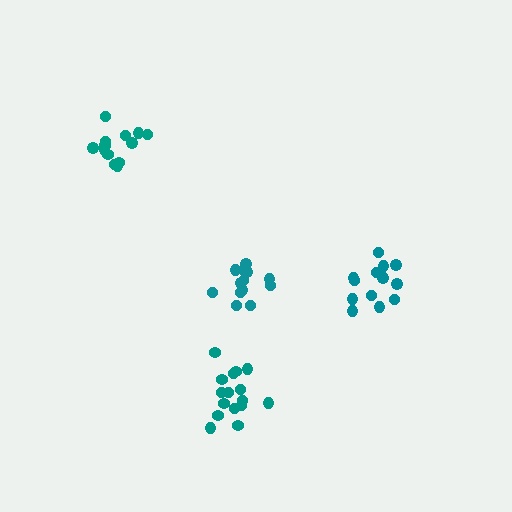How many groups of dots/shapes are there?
There are 4 groups.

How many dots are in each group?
Group 1: 14 dots, Group 2: 14 dots, Group 3: 13 dots, Group 4: 16 dots (57 total).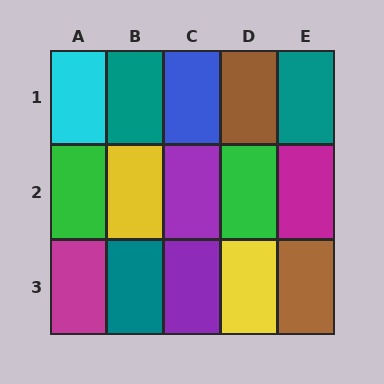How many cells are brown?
2 cells are brown.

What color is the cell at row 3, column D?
Yellow.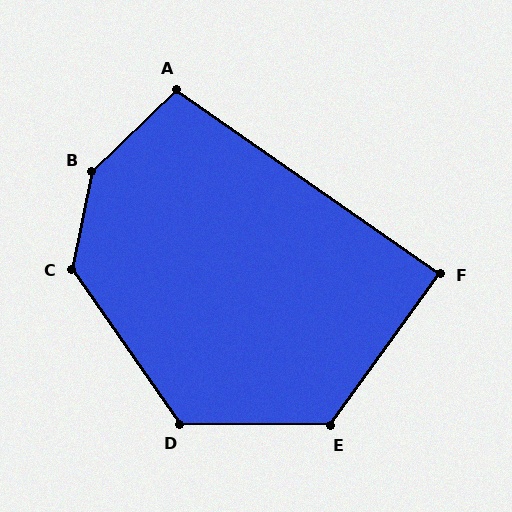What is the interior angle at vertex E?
Approximately 126 degrees (obtuse).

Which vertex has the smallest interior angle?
F, at approximately 89 degrees.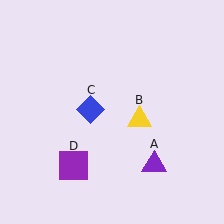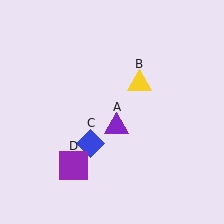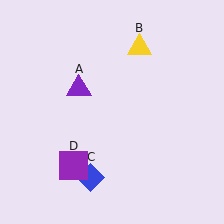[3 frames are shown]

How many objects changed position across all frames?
3 objects changed position: purple triangle (object A), yellow triangle (object B), blue diamond (object C).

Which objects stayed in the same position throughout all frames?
Purple square (object D) remained stationary.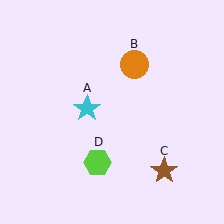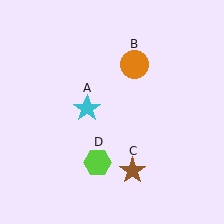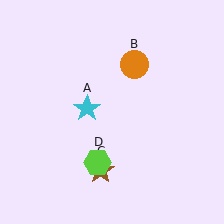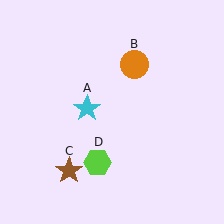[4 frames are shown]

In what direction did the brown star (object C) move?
The brown star (object C) moved left.